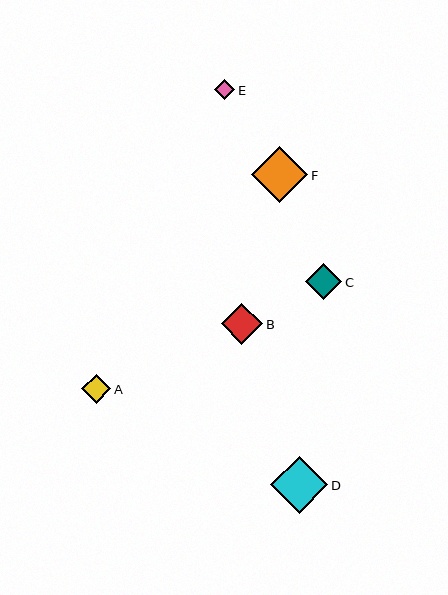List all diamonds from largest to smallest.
From largest to smallest: D, F, B, C, A, E.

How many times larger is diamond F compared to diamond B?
Diamond F is approximately 1.3 times the size of diamond B.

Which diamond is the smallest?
Diamond E is the smallest with a size of approximately 20 pixels.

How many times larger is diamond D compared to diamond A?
Diamond D is approximately 1.9 times the size of diamond A.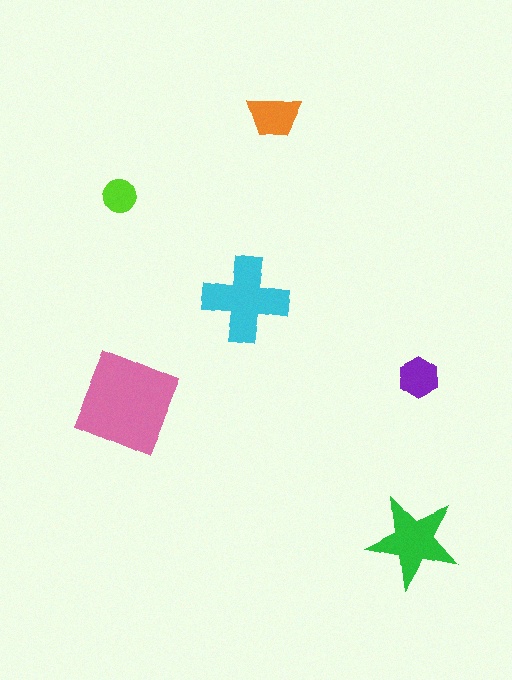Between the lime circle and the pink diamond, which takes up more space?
The pink diamond.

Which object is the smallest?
The lime circle.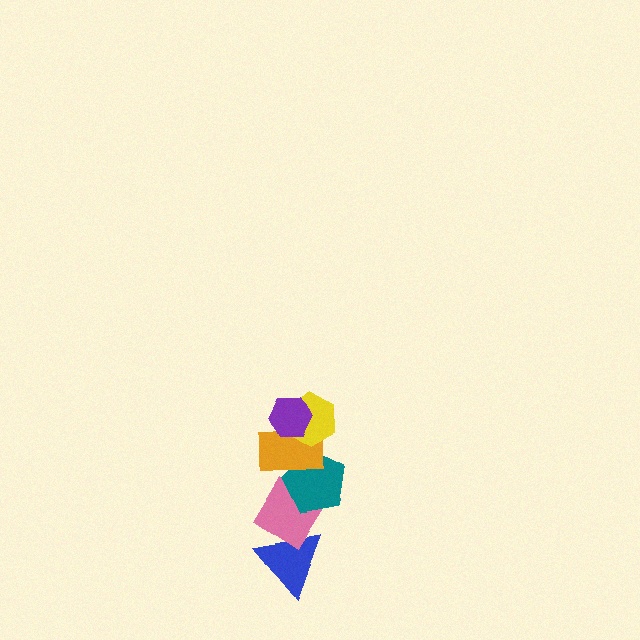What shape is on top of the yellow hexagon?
The purple hexagon is on top of the yellow hexagon.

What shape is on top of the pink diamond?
The teal pentagon is on top of the pink diamond.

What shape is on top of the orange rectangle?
The yellow hexagon is on top of the orange rectangle.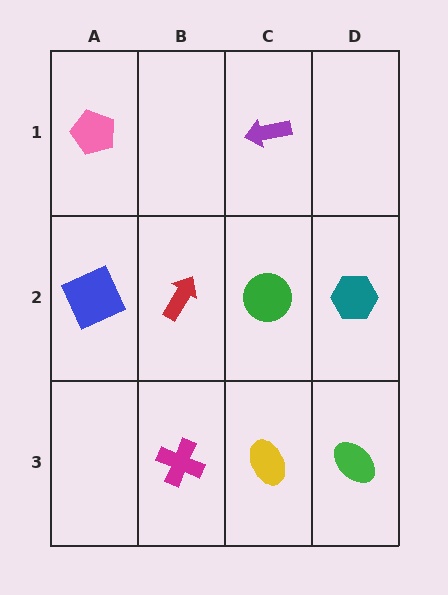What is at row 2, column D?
A teal hexagon.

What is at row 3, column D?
A green ellipse.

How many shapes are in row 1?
2 shapes.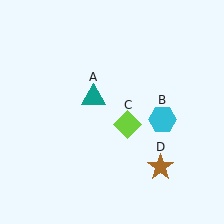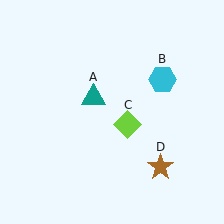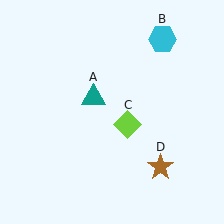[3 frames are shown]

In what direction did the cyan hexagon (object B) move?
The cyan hexagon (object B) moved up.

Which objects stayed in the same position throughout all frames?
Teal triangle (object A) and lime diamond (object C) and brown star (object D) remained stationary.